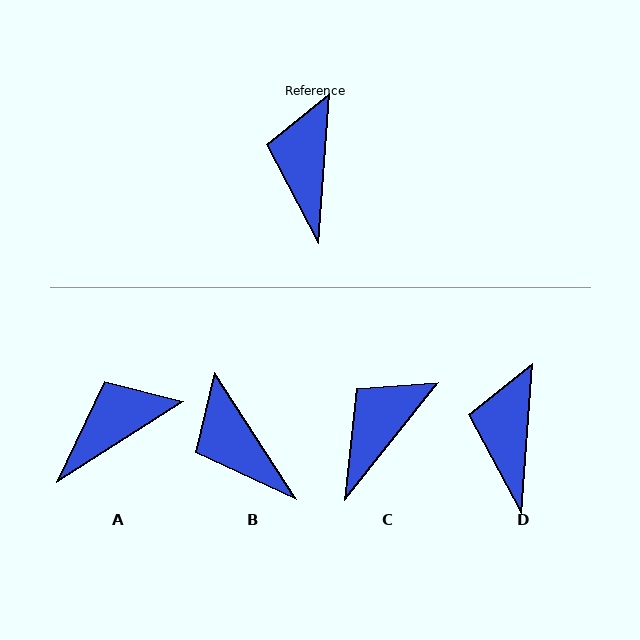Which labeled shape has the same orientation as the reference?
D.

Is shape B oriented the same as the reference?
No, it is off by about 37 degrees.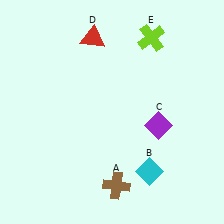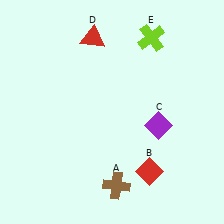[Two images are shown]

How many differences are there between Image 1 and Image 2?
There is 1 difference between the two images.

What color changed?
The diamond (B) changed from cyan in Image 1 to red in Image 2.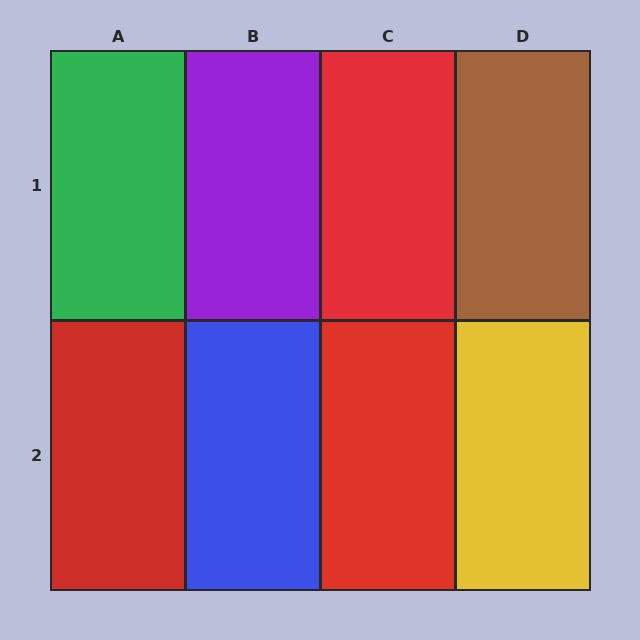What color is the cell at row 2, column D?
Yellow.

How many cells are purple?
1 cell is purple.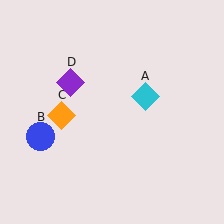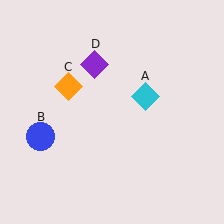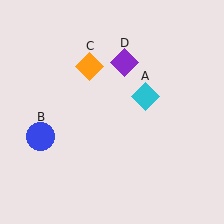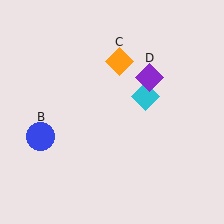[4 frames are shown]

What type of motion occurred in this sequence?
The orange diamond (object C), purple diamond (object D) rotated clockwise around the center of the scene.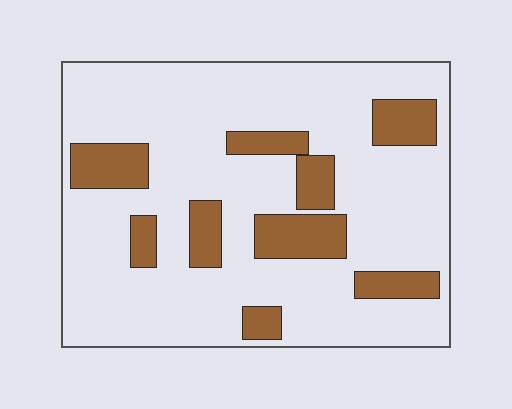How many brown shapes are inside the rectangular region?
9.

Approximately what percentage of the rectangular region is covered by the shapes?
Approximately 20%.